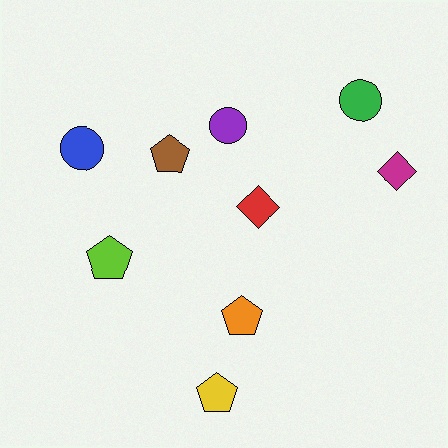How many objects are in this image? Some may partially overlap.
There are 9 objects.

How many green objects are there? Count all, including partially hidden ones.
There is 1 green object.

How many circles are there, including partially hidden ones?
There are 3 circles.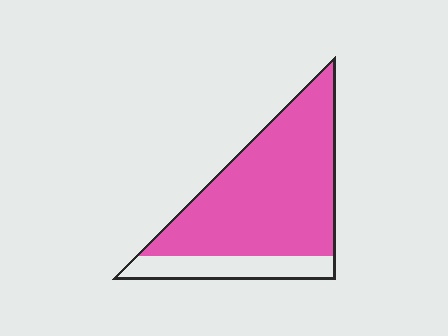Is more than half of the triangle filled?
Yes.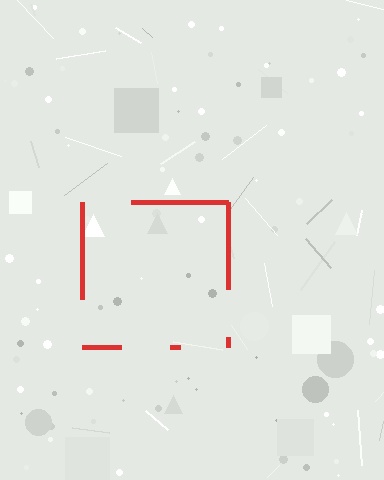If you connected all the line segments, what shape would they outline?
They would outline a square.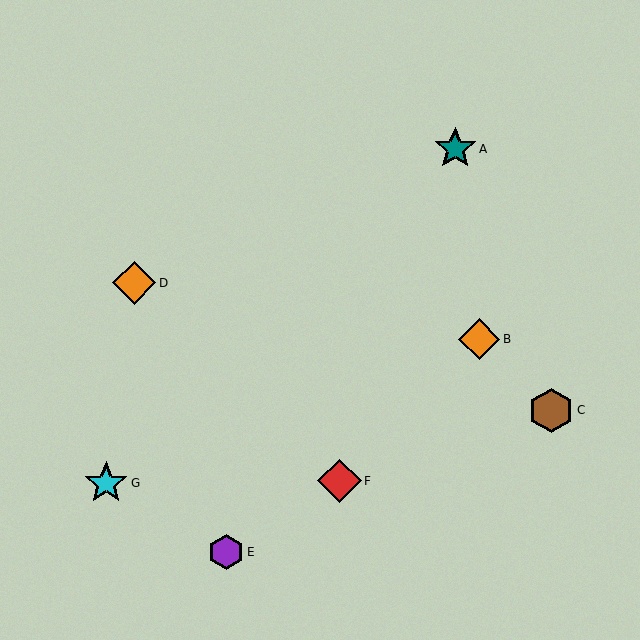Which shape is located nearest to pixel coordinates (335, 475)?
The red diamond (labeled F) at (339, 481) is nearest to that location.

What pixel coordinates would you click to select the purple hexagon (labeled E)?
Click at (226, 552) to select the purple hexagon E.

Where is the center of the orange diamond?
The center of the orange diamond is at (134, 283).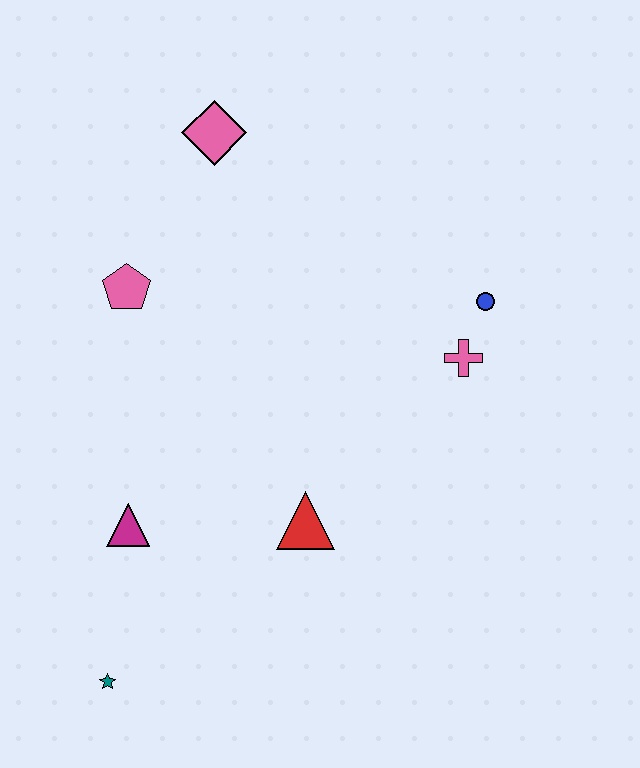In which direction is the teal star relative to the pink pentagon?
The teal star is below the pink pentagon.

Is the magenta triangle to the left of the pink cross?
Yes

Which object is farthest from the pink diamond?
The teal star is farthest from the pink diamond.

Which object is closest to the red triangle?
The magenta triangle is closest to the red triangle.